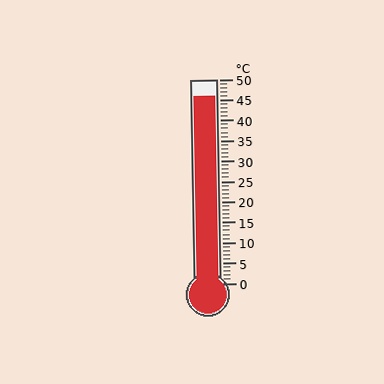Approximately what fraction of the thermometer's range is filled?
The thermometer is filled to approximately 90% of its range.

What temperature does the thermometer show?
The thermometer shows approximately 46°C.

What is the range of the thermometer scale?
The thermometer scale ranges from 0°C to 50°C.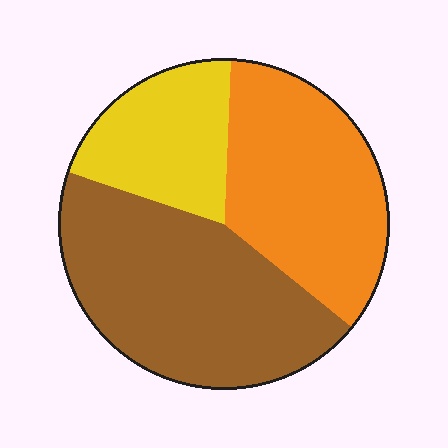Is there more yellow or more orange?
Orange.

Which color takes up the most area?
Brown, at roughly 45%.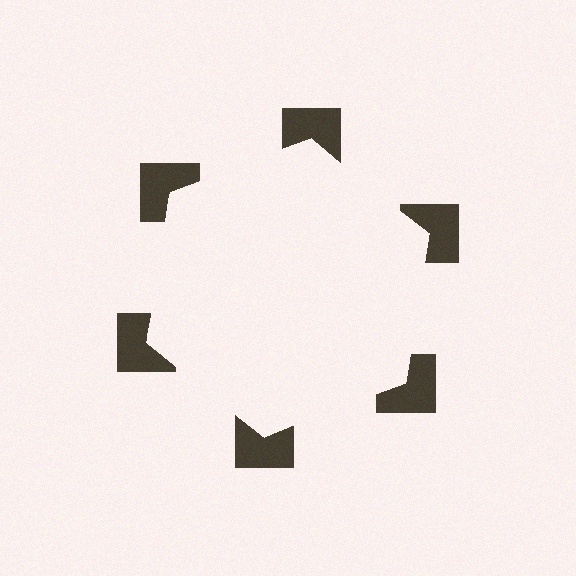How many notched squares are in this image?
There are 6 — one at each vertex of the illusory hexagon.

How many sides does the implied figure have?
6 sides.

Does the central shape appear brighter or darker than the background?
It typically appears slightly brighter than the background, even though no actual brightness change is drawn.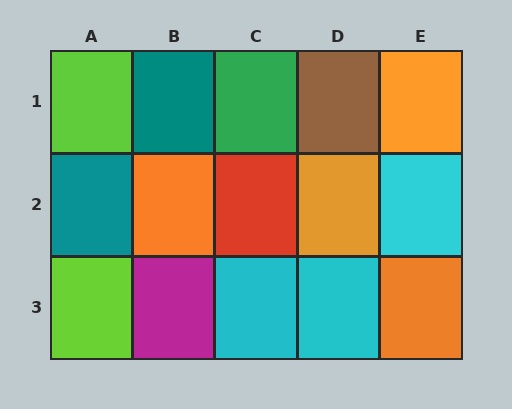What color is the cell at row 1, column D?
Brown.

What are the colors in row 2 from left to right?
Teal, orange, red, orange, cyan.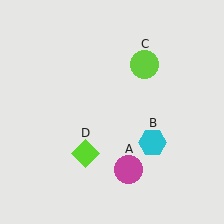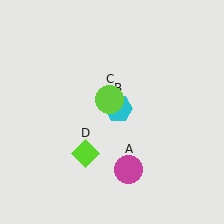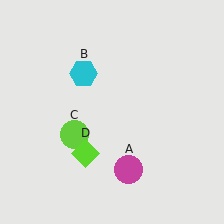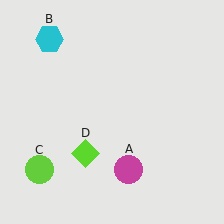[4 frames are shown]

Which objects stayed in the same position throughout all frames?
Magenta circle (object A) and lime diamond (object D) remained stationary.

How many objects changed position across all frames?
2 objects changed position: cyan hexagon (object B), lime circle (object C).